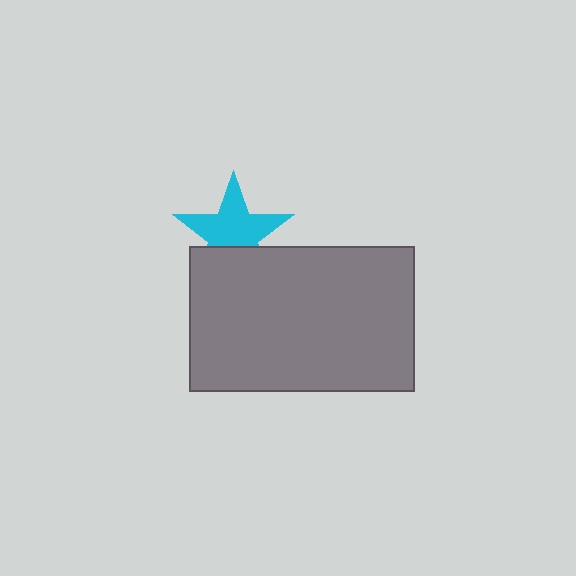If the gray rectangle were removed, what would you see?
You would see the complete cyan star.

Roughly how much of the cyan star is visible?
Most of it is visible (roughly 67%).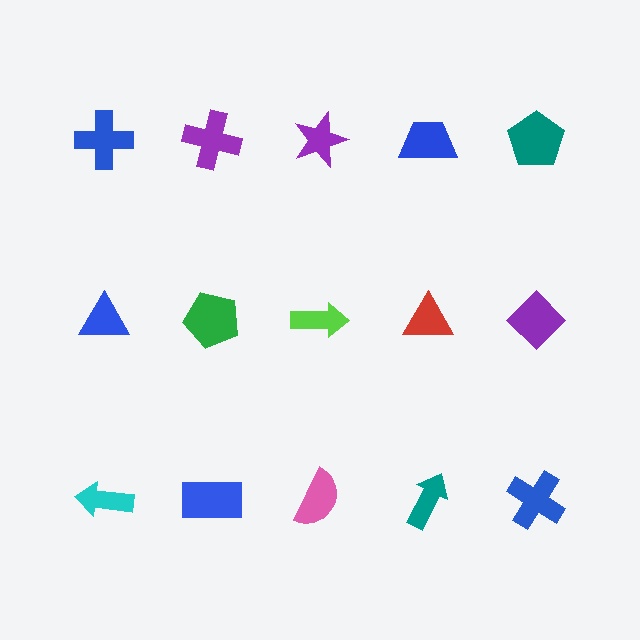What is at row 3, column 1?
A cyan arrow.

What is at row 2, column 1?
A blue triangle.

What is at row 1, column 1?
A blue cross.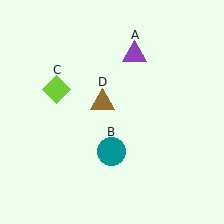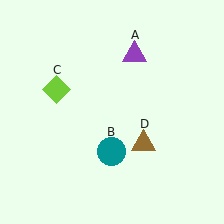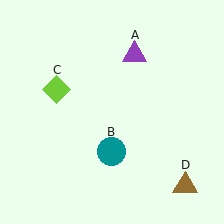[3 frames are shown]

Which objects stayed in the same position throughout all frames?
Purple triangle (object A) and teal circle (object B) and lime diamond (object C) remained stationary.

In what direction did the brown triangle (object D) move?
The brown triangle (object D) moved down and to the right.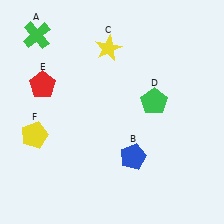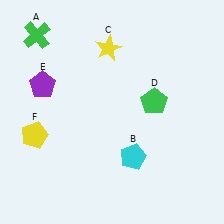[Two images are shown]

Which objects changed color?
B changed from blue to cyan. E changed from red to purple.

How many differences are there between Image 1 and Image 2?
There are 2 differences between the two images.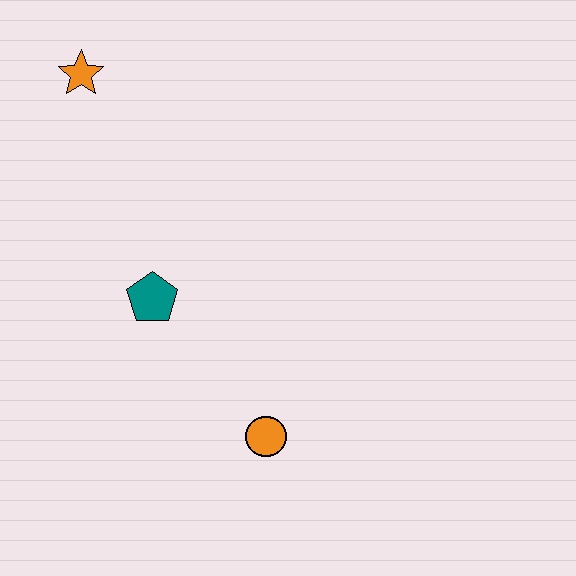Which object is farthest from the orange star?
The orange circle is farthest from the orange star.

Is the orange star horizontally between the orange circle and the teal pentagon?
No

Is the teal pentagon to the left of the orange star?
No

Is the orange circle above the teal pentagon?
No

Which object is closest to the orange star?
The teal pentagon is closest to the orange star.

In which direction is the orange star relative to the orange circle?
The orange star is above the orange circle.